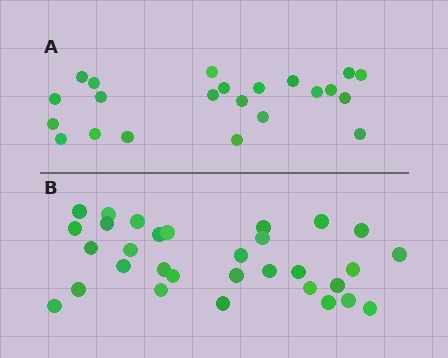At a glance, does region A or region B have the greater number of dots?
Region B (the bottom region) has more dots.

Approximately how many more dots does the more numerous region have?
Region B has roughly 8 or so more dots than region A.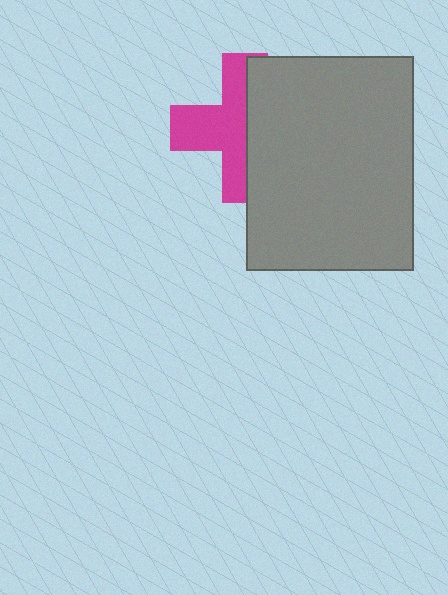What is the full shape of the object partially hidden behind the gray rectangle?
The partially hidden object is a magenta cross.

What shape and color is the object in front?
The object in front is a gray rectangle.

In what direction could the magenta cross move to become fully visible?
The magenta cross could move left. That would shift it out from behind the gray rectangle entirely.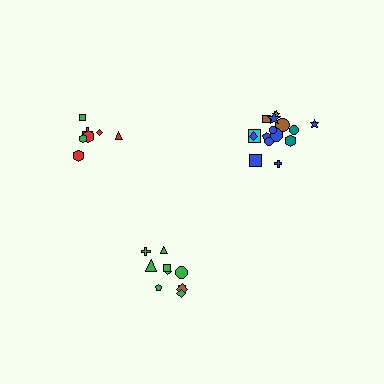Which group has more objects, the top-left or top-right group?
The top-right group.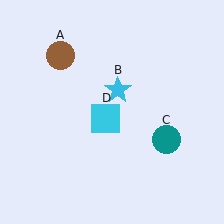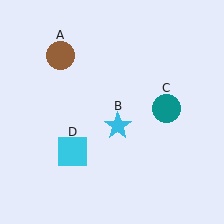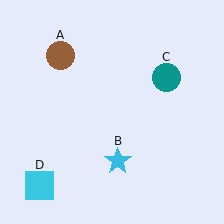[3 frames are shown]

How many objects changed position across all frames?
3 objects changed position: cyan star (object B), teal circle (object C), cyan square (object D).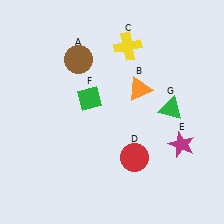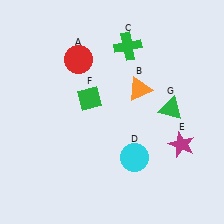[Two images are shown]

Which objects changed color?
A changed from brown to red. C changed from yellow to green. D changed from red to cyan.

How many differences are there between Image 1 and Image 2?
There are 3 differences between the two images.